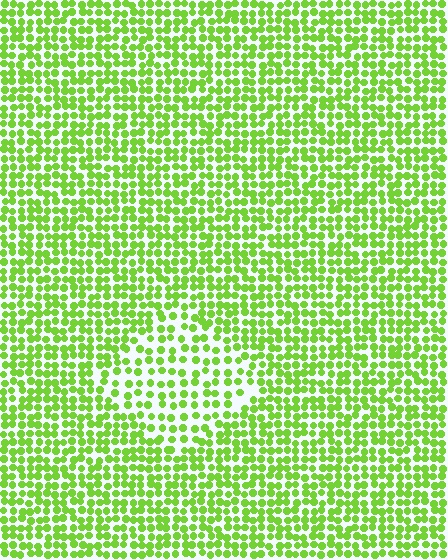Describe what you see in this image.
The image contains small lime elements arranged at two different densities. A diamond-shaped region is visible where the elements are less densely packed than the surrounding area.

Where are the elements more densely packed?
The elements are more densely packed outside the diamond boundary.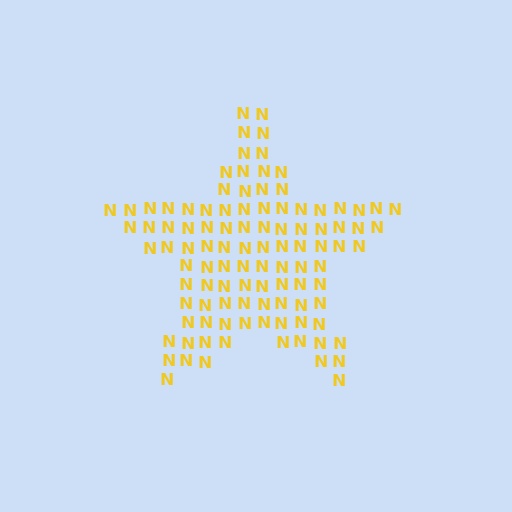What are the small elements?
The small elements are letter N's.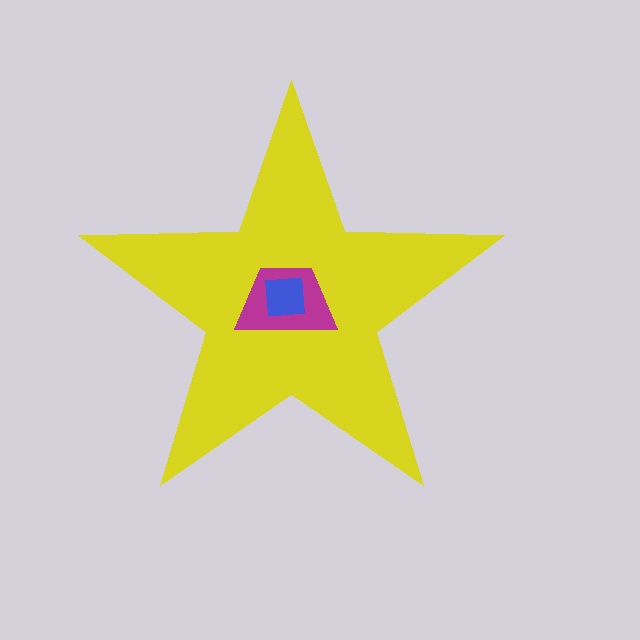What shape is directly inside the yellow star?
The magenta trapezoid.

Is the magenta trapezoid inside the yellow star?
Yes.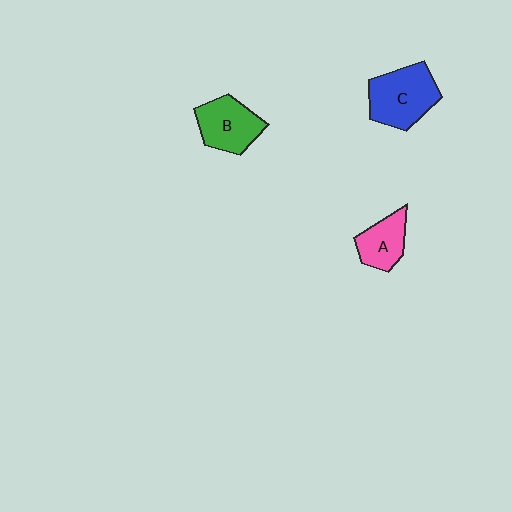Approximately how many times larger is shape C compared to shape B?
Approximately 1.2 times.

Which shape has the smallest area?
Shape A (pink).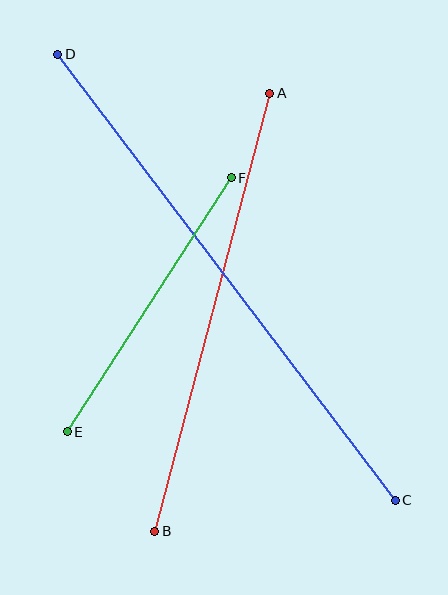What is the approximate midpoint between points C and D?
The midpoint is at approximately (226, 277) pixels.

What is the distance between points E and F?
The distance is approximately 302 pixels.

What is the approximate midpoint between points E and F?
The midpoint is at approximately (149, 305) pixels.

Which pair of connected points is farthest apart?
Points C and D are farthest apart.